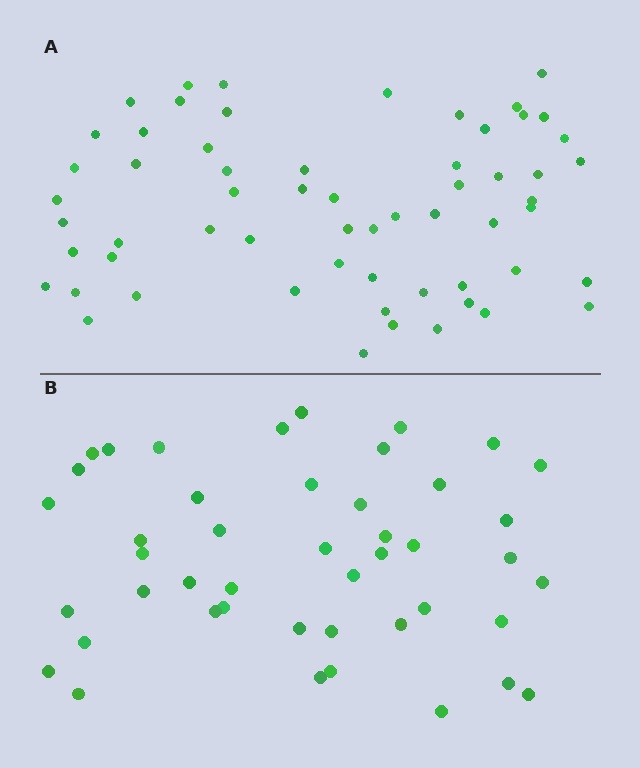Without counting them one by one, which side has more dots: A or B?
Region A (the top region) has more dots.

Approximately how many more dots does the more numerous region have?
Region A has approximately 15 more dots than region B.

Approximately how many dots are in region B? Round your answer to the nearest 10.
About 40 dots. (The exact count is 45, which rounds to 40.)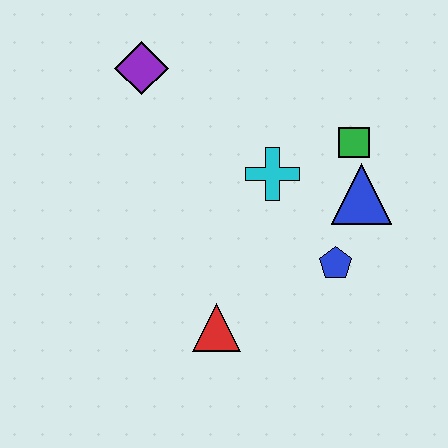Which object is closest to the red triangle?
The blue pentagon is closest to the red triangle.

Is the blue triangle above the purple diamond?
No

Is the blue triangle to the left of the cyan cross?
No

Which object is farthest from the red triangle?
The purple diamond is farthest from the red triangle.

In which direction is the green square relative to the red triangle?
The green square is above the red triangle.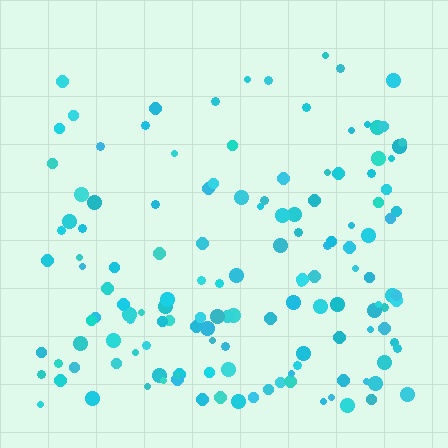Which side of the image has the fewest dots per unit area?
The top.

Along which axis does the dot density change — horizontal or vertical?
Vertical.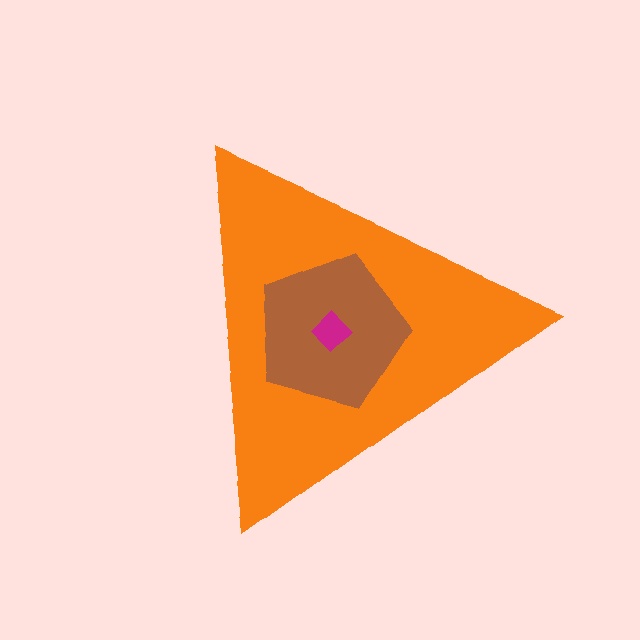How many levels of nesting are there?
3.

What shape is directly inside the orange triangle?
The brown pentagon.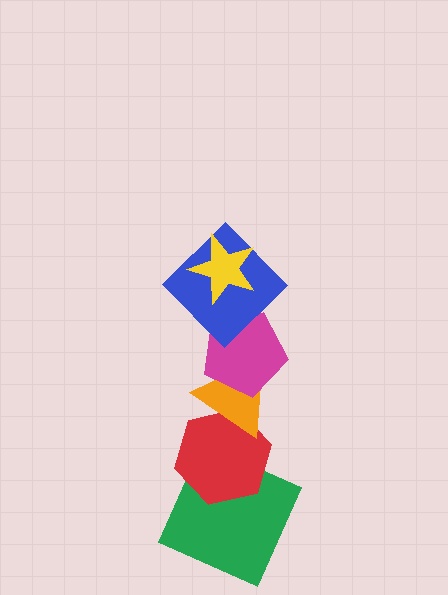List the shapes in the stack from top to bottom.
From top to bottom: the yellow star, the blue diamond, the magenta pentagon, the orange triangle, the red hexagon, the green square.